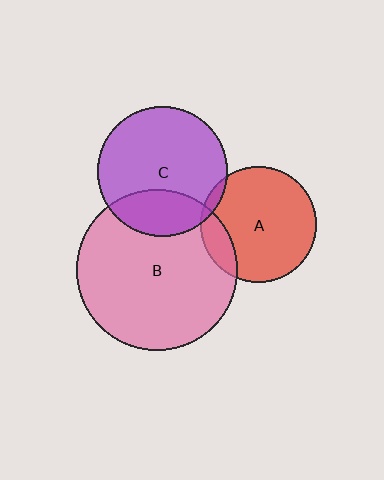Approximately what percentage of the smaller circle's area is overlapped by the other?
Approximately 25%.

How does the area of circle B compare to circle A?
Approximately 1.9 times.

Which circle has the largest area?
Circle B (pink).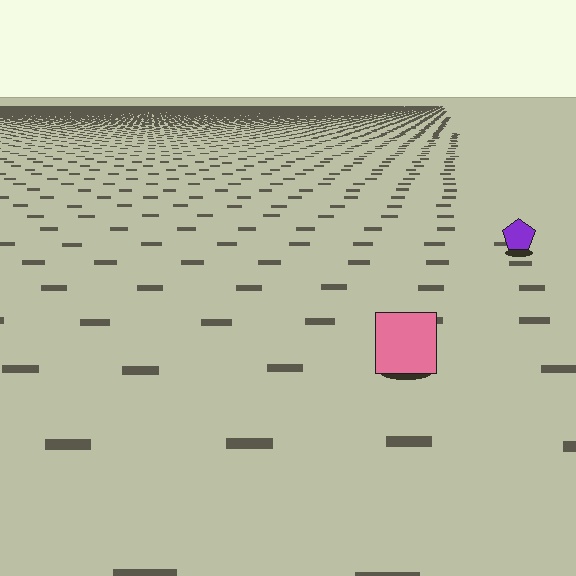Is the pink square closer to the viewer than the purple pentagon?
Yes. The pink square is closer — you can tell from the texture gradient: the ground texture is coarser near it.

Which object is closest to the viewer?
The pink square is closest. The texture marks near it are larger and more spread out.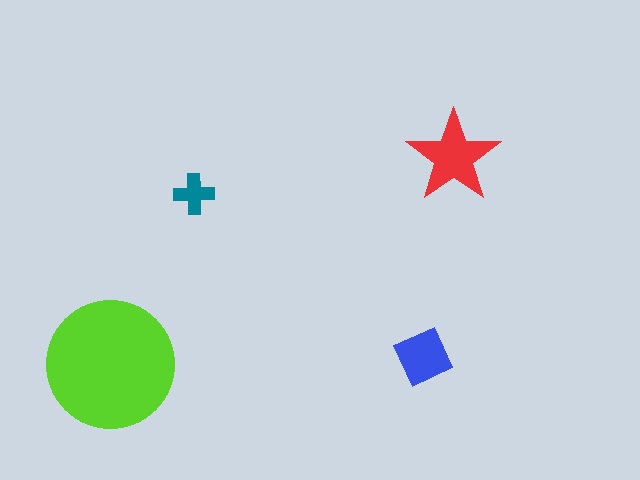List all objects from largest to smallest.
The lime circle, the red star, the blue diamond, the teal cross.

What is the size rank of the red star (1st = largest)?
2nd.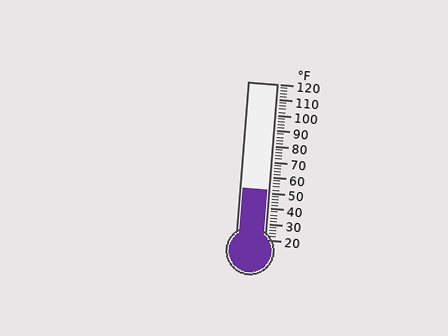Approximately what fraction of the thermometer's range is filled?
The thermometer is filled to approximately 30% of its range.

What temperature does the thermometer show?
The thermometer shows approximately 52°F.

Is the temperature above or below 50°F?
The temperature is above 50°F.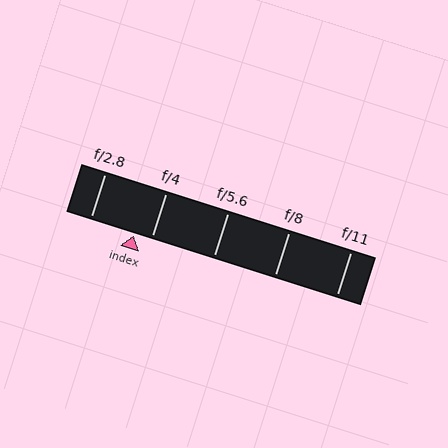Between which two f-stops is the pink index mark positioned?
The index mark is between f/2.8 and f/4.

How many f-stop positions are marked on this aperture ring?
There are 5 f-stop positions marked.